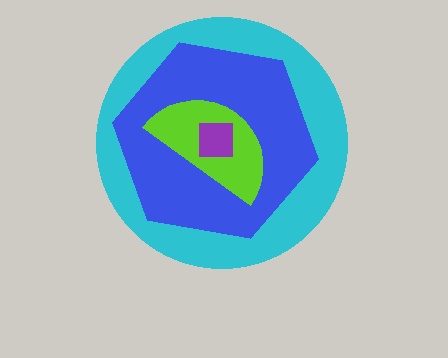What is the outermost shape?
The cyan circle.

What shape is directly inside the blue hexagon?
The lime semicircle.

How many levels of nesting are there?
4.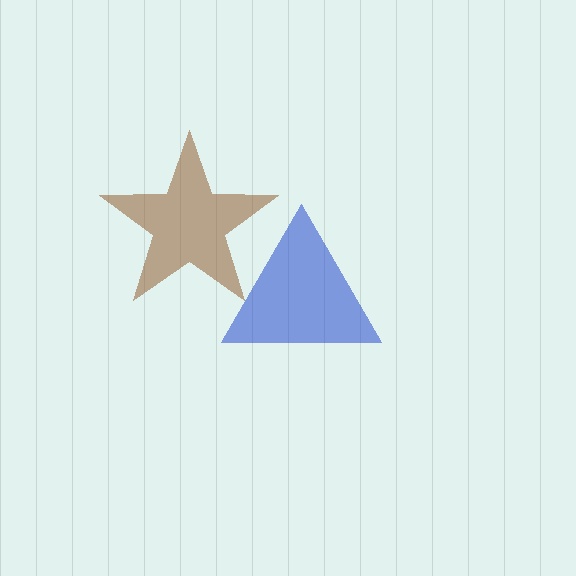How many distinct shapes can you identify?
There are 2 distinct shapes: a blue triangle, a brown star.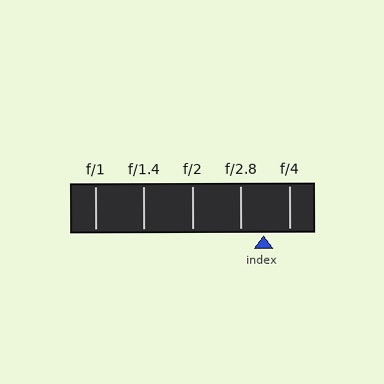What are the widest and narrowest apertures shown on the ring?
The widest aperture shown is f/1 and the narrowest is f/4.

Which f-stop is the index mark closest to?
The index mark is closest to f/2.8.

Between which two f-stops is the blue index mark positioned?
The index mark is between f/2.8 and f/4.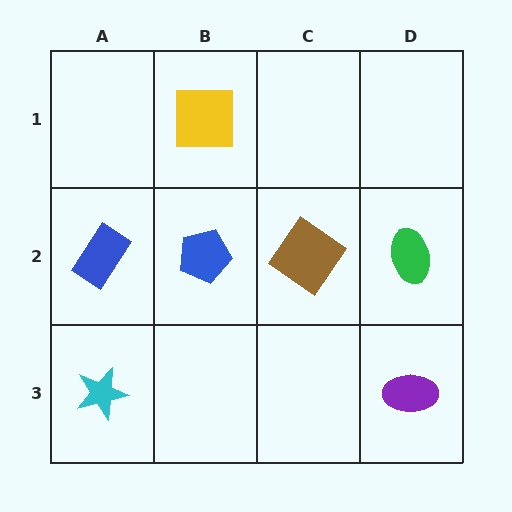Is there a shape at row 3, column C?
No, that cell is empty.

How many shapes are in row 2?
4 shapes.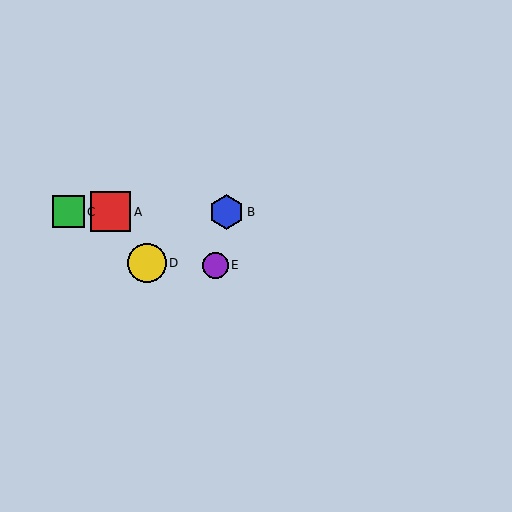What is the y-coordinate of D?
Object D is at y≈263.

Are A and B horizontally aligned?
Yes, both are at y≈212.